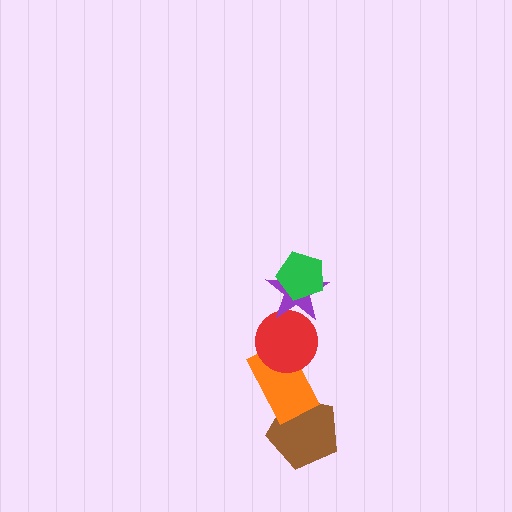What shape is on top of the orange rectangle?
The red circle is on top of the orange rectangle.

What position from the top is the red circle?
The red circle is 3rd from the top.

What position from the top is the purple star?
The purple star is 2nd from the top.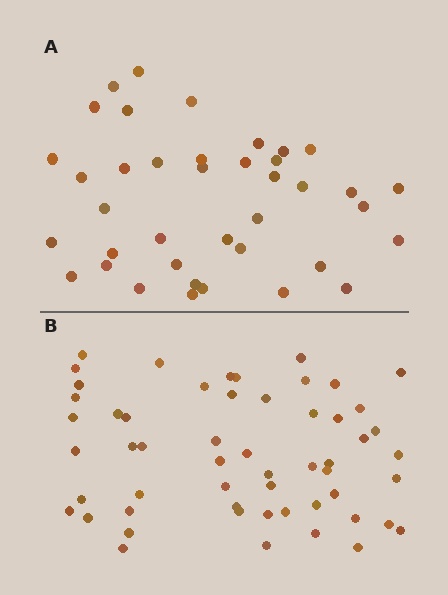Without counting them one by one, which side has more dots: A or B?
Region B (the bottom region) has more dots.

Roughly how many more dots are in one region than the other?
Region B has approximately 15 more dots than region A.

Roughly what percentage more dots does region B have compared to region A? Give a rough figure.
About 40% more.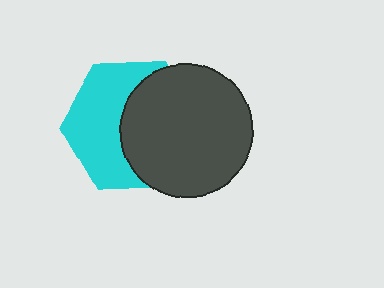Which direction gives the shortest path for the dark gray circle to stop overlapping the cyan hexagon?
Moving right gives the shortest separation.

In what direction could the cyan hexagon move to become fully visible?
The cyan hexagon could move left. That would shift it out from behind the dark gray circle entirely.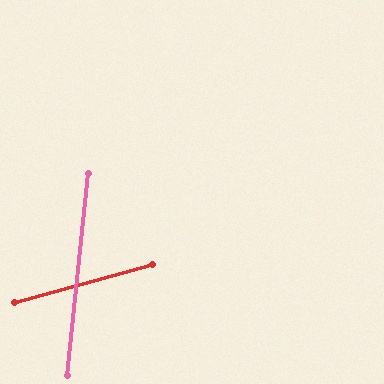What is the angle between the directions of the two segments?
Approximately 69 degrees.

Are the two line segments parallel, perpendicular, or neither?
Neither parallel nor perpendicular — they differ by about 69°.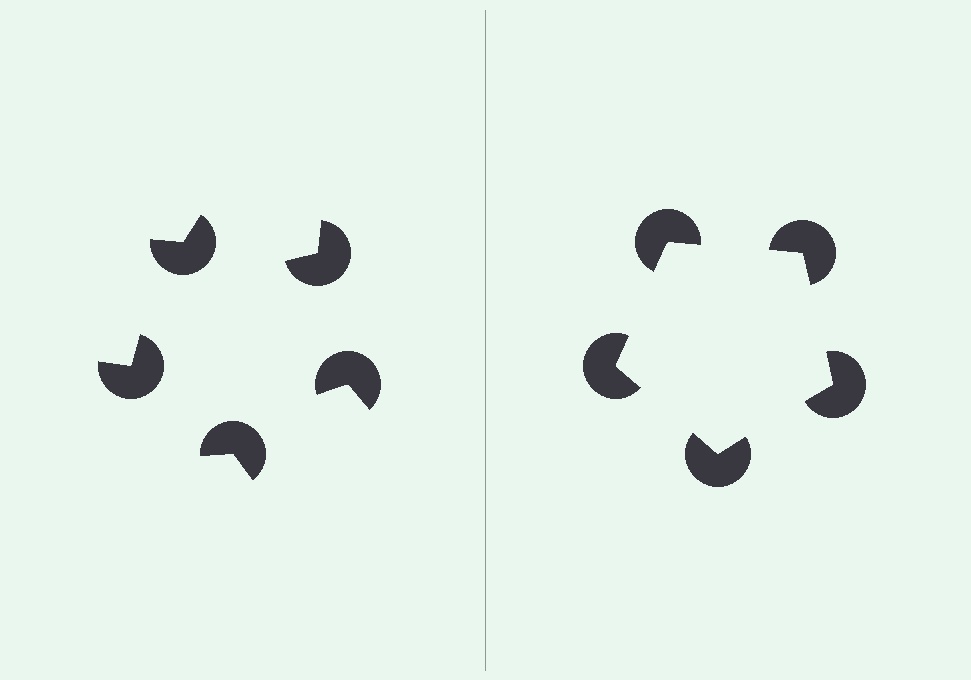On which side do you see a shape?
An illusory pentagon appears on the right side. On the left side the wedge cuts are rotated, so no coherent shape forms.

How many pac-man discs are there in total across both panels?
10 — 5 on each side.